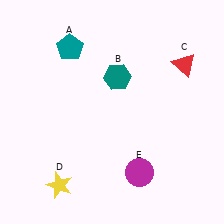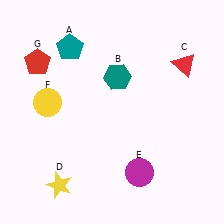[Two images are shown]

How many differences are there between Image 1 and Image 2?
There are 2 differences between the two images.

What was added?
A yellow circle (F), a red pentagon (G) were added in Image 2.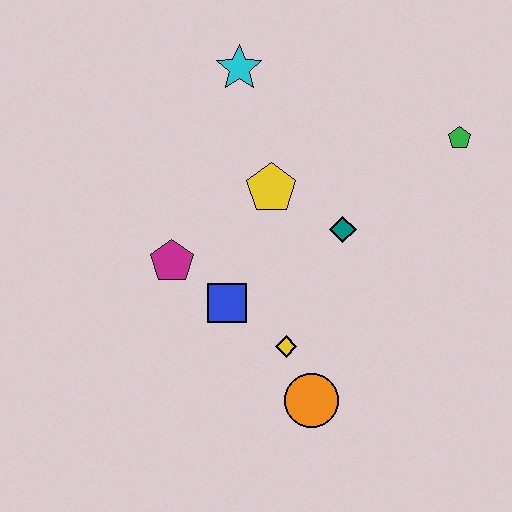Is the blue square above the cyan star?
No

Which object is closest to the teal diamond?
The yellow pentagon is closest to the teal diamond.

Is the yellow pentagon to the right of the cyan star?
Yes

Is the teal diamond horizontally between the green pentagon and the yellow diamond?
Yes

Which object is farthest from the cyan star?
The orange circle is farthest from the cyan star.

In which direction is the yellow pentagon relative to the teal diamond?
The yellow pentagon is to the left of the teal diamond.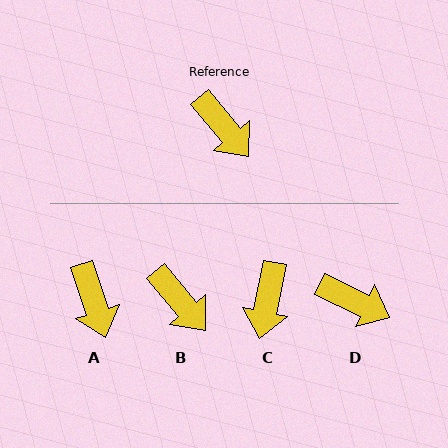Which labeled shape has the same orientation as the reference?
B.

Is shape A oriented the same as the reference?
No, it is off by about 21 degrees.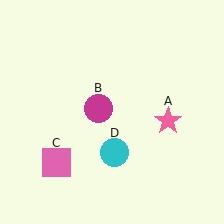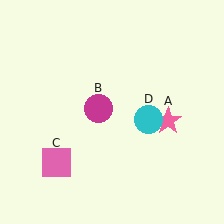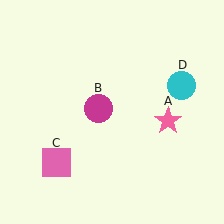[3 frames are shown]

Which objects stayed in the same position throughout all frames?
Pink star (object A) and magenta circle (object B) and pink square (object C) remained stationary.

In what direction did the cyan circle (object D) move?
The cyan circle (object D) moved up and to the right.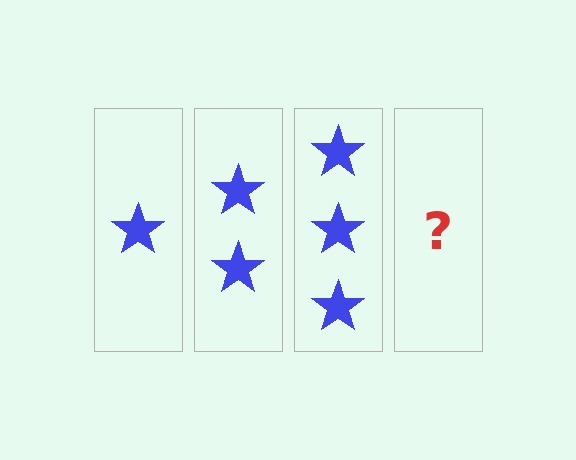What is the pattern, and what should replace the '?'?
The pattern is that each step adds one more star. The '?' should be 4 stars.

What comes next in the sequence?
The next element should be 4 stars.